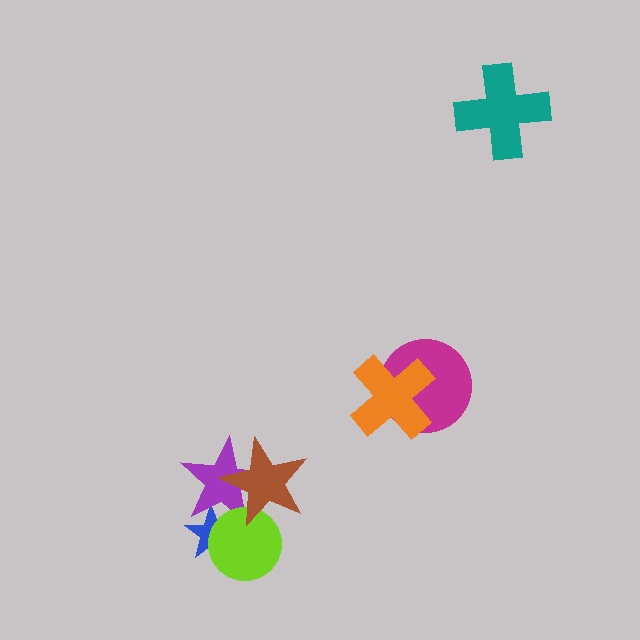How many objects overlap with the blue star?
2 objects overlap with the blue star.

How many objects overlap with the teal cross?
0 objects overlap with the teal cross.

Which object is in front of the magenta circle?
The orange cross is in front of the magenta circle.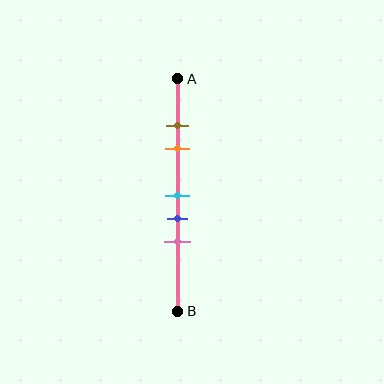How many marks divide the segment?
There are 5 marks dividing the segment.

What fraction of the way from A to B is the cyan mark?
The cyan mark is approximately 50% (0.5) of the way from A to B.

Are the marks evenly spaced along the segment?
No, the marks are not evenly spaced.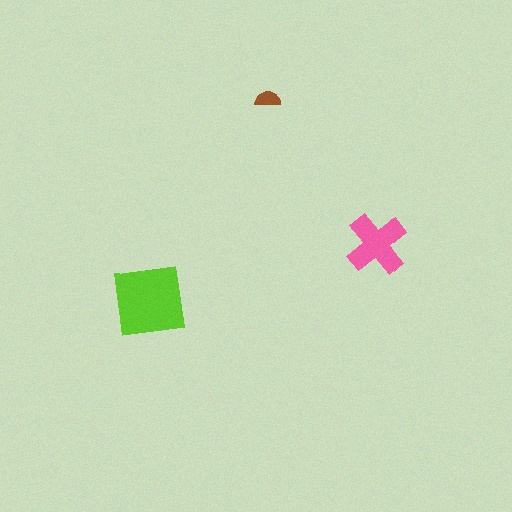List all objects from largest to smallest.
The lime square, the pink cross, the brown semicircle.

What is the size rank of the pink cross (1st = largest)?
2nd.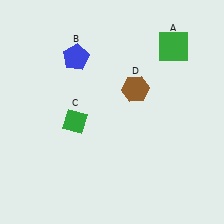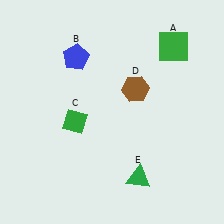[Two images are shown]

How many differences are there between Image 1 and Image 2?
There is 1 difference between the two images.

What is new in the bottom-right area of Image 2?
A green triangle (E) was added in the bottom-right area of Image 2.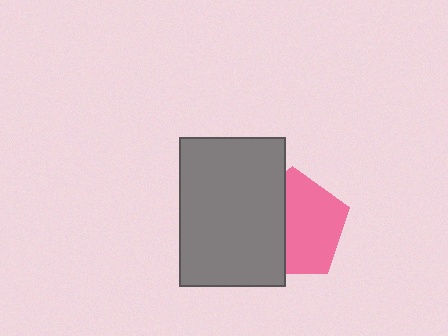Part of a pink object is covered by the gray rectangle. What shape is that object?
It is a pentagon.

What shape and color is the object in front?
The object in front is a gray rectangle.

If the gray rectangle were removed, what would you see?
You would see the complete pink pentagon.